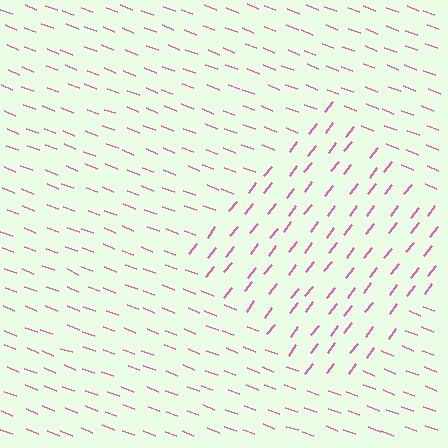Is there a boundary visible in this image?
Yes, there is a texture boundary formed by a change in line orientation.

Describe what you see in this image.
The image is filled with small pink line segments. A diamond region in the image has lines oriented differently from the surrounding lines, creating a visible texture boundary.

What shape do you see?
I see a diamond.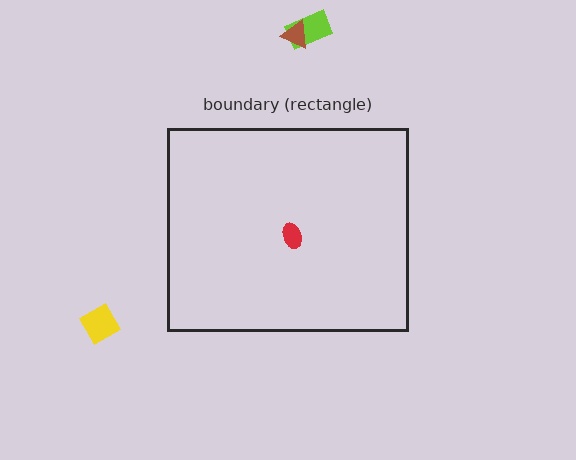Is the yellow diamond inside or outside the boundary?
Outside.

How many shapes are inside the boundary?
1 inside, 3 outside.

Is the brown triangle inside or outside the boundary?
Outside.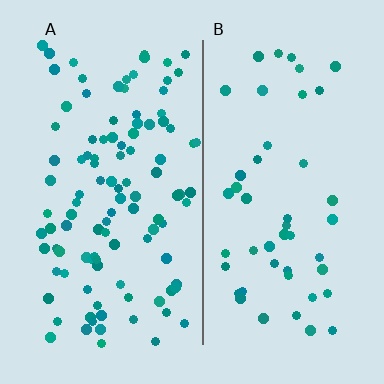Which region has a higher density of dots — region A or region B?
A (the left).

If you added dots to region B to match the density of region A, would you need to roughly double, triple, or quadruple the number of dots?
Approximately double.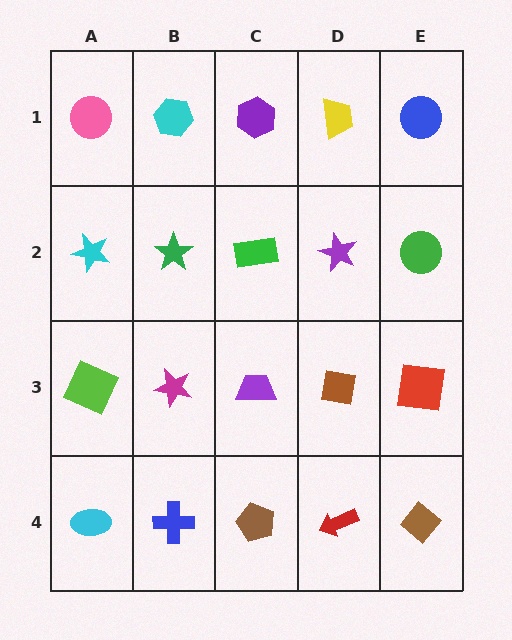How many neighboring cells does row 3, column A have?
3.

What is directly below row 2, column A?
A lime square.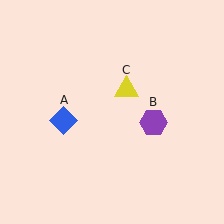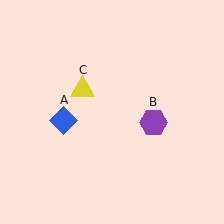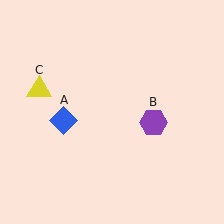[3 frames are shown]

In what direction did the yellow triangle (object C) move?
The yellow triangle (object C) moved left.